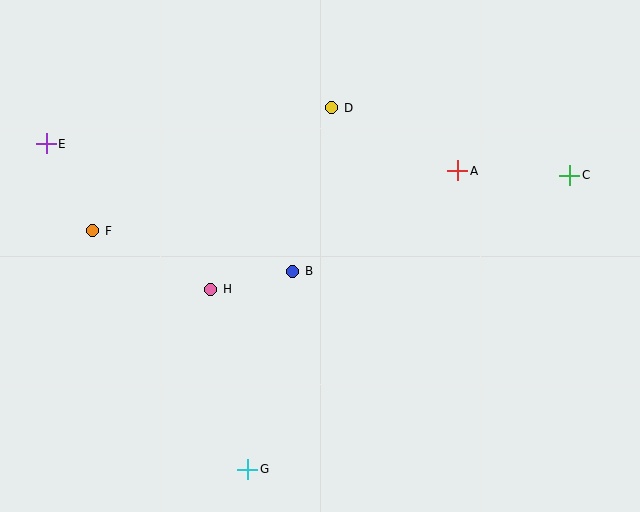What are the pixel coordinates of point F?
Point F is at (93, 231).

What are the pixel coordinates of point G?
Point G is at (248, 469).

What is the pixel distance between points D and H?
The distance between D and H is 218 pixels.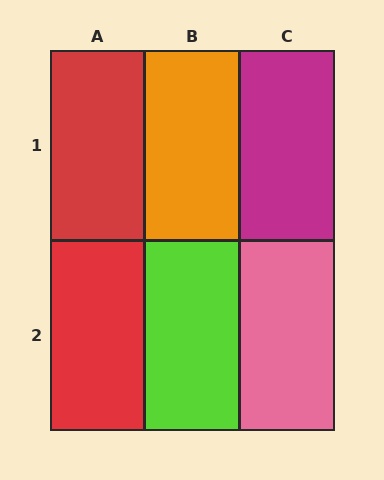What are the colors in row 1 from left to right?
Red, orange, magenta.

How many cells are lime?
1 cell is lime.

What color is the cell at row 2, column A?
Red.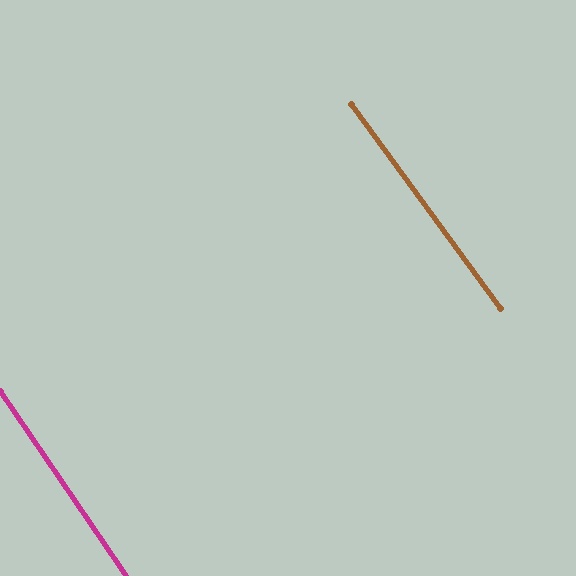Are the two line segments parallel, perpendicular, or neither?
Parallel — their directions differ by only 1.9°.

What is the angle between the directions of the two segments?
Approximately 2 degrees.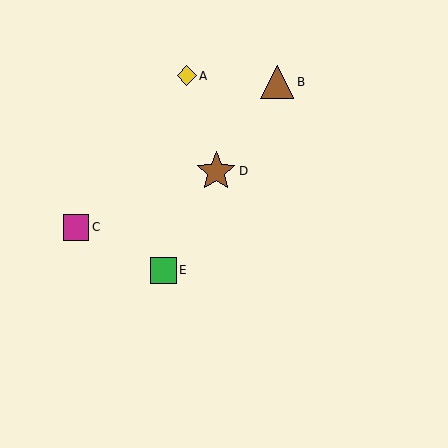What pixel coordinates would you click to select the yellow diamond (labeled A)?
Click at (187, 76) to select the yellow diamond A.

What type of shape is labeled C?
Shape C is a magenta square.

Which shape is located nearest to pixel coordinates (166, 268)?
The green square (labeled E) at (163, 270) is nearest to that location.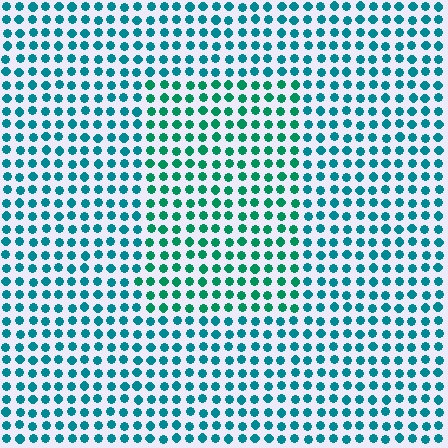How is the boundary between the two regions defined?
The boundary is defined purely by a slight shift in hue (about 27 degrees). Spacing, size, and orientation are identical on both sides.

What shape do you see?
I see a rectangle.